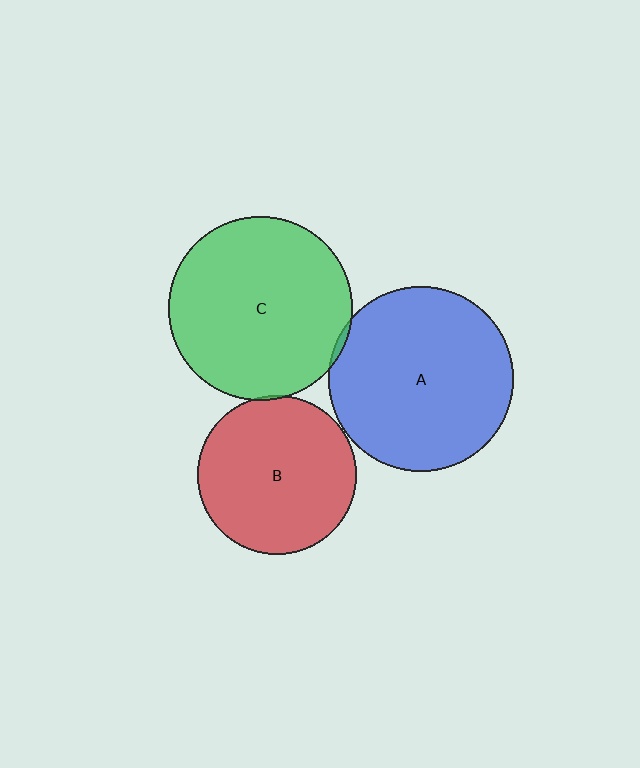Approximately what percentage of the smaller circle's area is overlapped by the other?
Approximately 5%.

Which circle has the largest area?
Circle A (blue).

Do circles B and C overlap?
Yes.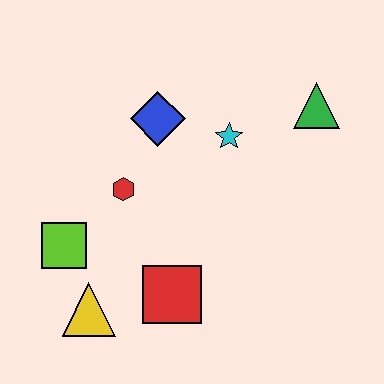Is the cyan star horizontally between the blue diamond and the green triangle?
Yes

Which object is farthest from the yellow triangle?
The green triangle is farthest from the yellow triangle.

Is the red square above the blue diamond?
No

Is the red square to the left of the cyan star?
Yes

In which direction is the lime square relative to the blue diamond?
The lime square is below the blue diamond.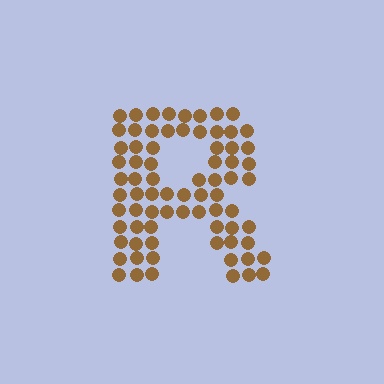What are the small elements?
The small elements are circles.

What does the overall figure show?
The overall figure shows the letter R.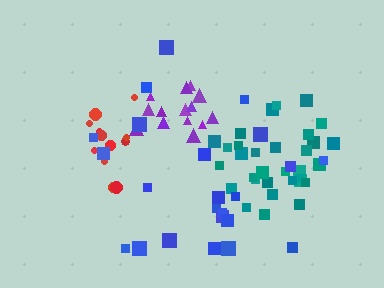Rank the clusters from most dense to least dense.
teal, purple, red, blue.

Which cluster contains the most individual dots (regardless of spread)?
Teal (32).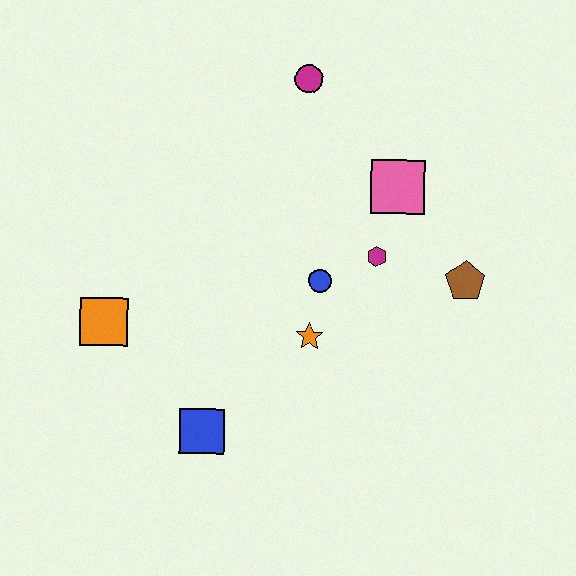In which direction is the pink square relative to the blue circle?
The pink square is above the blue circle.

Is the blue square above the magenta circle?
No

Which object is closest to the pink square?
The magenta hexagon is closest to the pink square.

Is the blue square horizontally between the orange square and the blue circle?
Yes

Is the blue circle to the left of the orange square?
No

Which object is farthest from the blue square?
The magenta circle is farthest from the blue square.